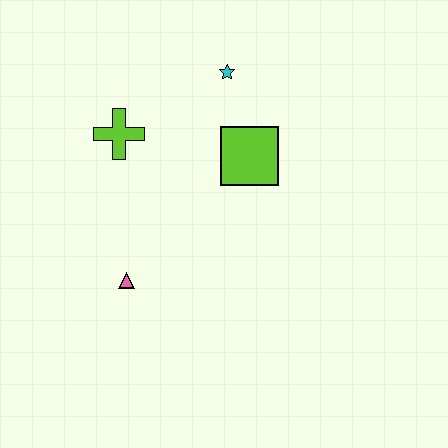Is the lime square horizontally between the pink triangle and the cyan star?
No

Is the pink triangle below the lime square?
Yes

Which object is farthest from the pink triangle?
The cyan star is farthest from the pink triangle.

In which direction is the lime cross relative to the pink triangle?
The lime cross is above the pink triangle.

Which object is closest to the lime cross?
The cyan star is closest to the lime cross.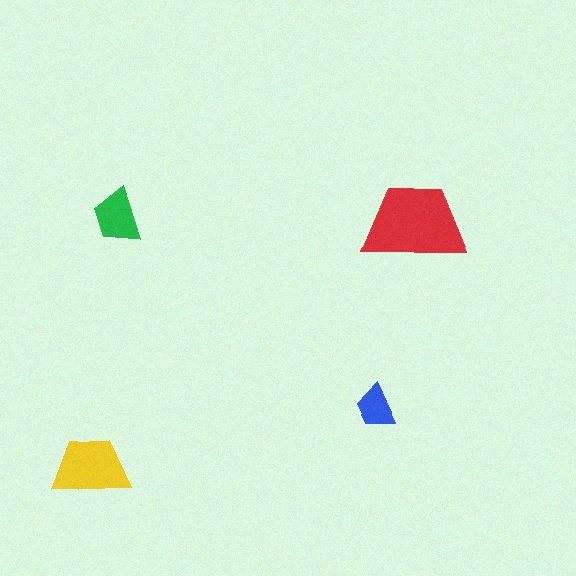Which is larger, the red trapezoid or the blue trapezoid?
The red one.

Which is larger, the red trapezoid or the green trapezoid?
The red one.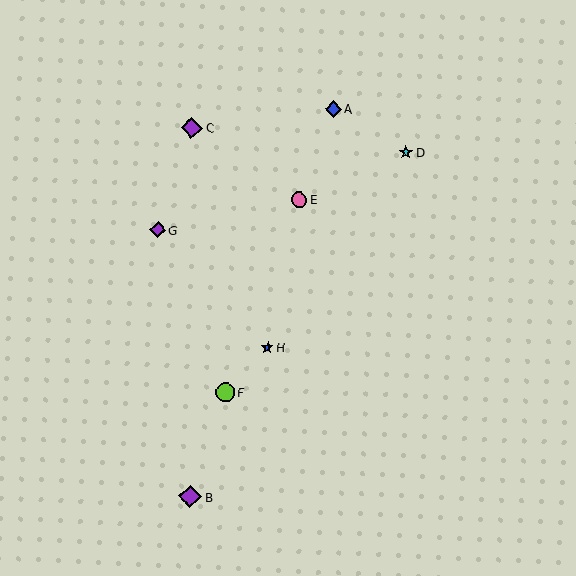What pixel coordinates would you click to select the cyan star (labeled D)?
Click at (406, 152) to select the cyan star D.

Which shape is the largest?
The purple diamond (labeled B) is the largest.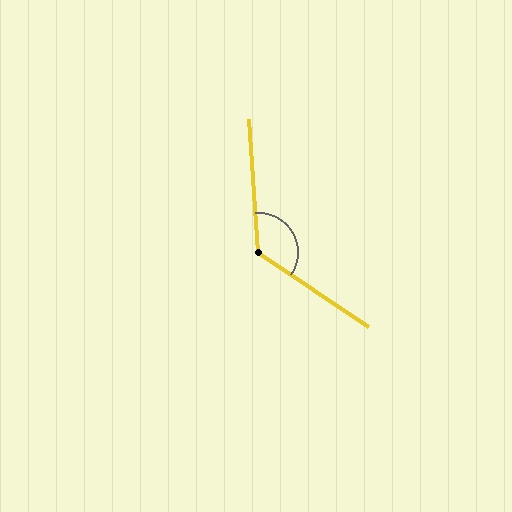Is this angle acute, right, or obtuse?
It is obtuse.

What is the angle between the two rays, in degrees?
Approximately 128 degrees.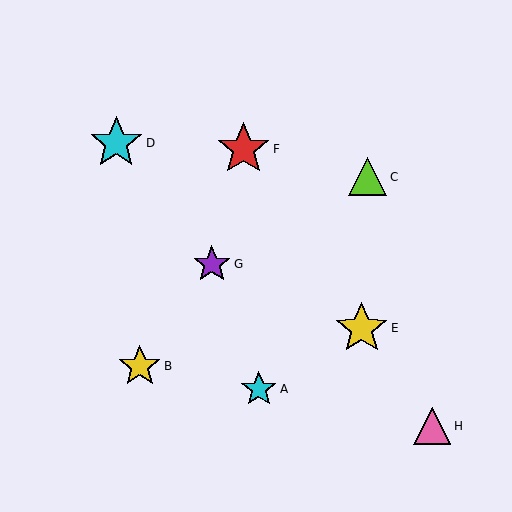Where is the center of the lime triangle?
The center of the lime triangle is at (368, 177).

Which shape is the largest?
The red star (labeled F) is the largest.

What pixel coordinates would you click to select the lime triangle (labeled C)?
Click at (368, 177) to select the lime triangle C.